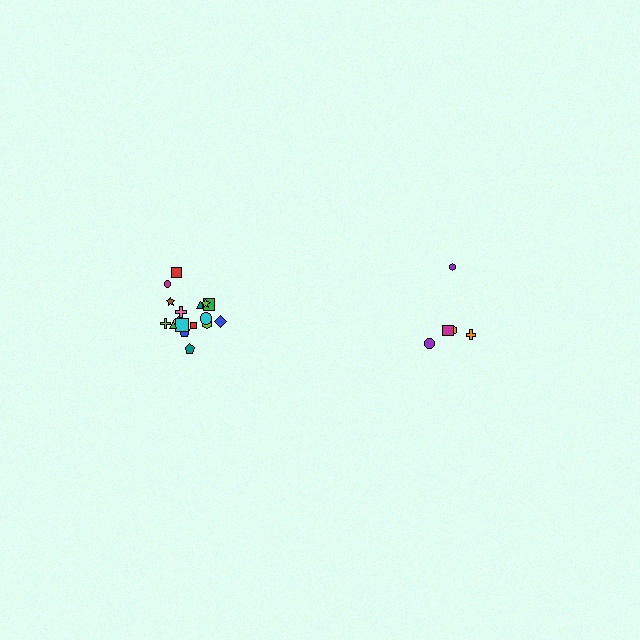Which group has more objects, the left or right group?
The left group.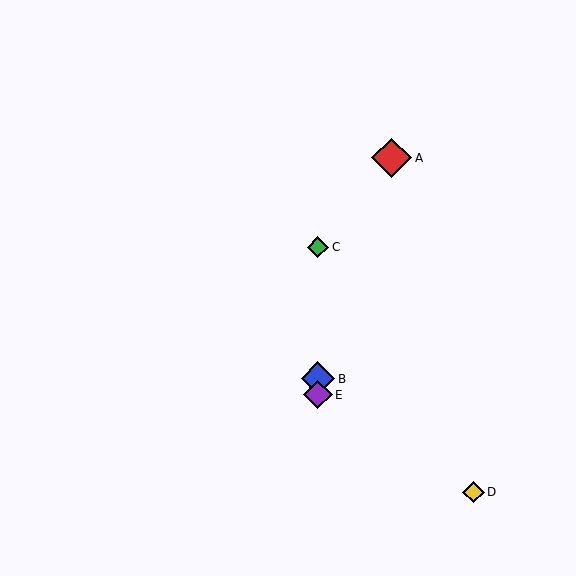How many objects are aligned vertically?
3 objects (B, C, E) are aligned vertically.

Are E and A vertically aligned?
No, E is at x≈318 and A is at x≈392.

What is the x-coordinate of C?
Object C is at x≈318.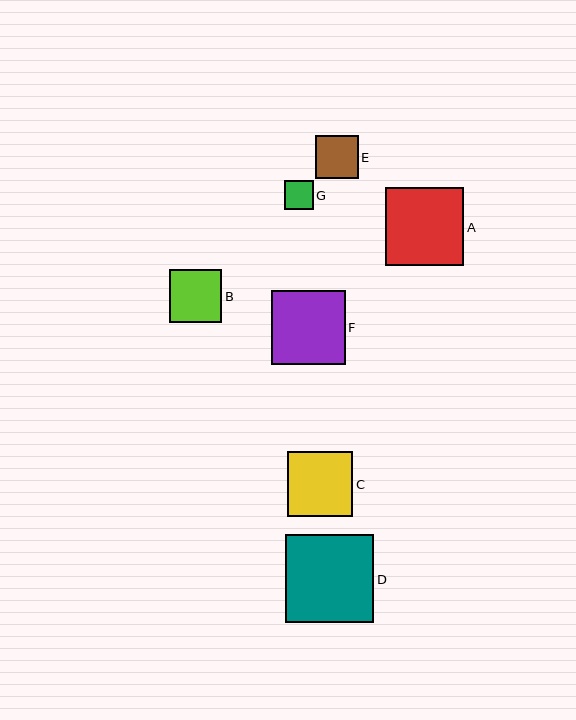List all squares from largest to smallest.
From largest to smallest: D, A, F, C, B, E, G.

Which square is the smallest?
Square G is the smallest with a size of approximately 29 pixels.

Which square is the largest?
Square D is the largest with a size of approximately 88 pixels.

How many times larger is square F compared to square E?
Square F is approximately 1.7 times the size of square E.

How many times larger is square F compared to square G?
Square F is approximately 2.6 times the size of square G.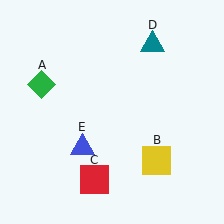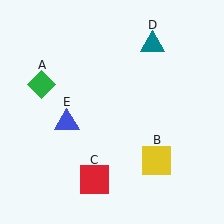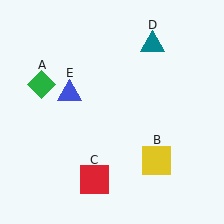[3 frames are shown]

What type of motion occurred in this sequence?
The blue triangle (object E) rotated clockwise around the center of the scene.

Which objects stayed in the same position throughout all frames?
Green diamond (object A) and yellow square (object B) and red square (object C) and teal triangle (object D) remained stationary.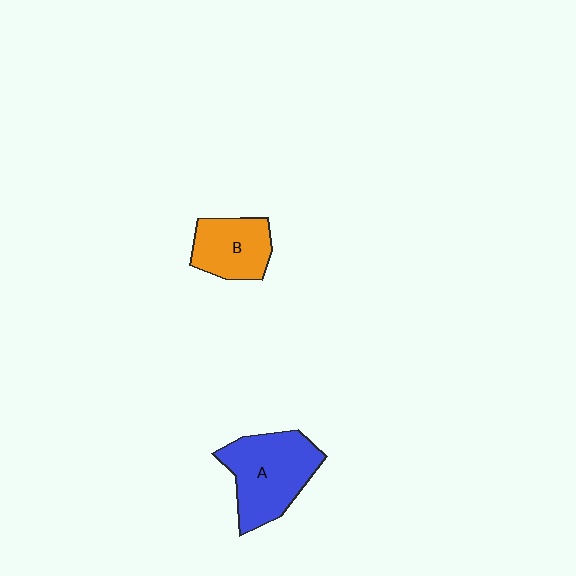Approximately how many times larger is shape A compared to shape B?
Approximately 1.5 times.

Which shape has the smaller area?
Shape B (orange).